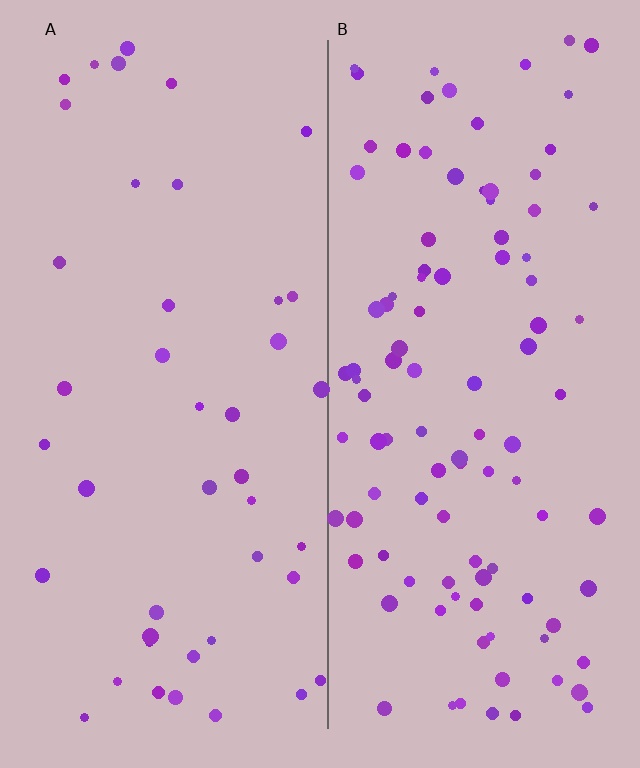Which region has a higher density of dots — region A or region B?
B (the right).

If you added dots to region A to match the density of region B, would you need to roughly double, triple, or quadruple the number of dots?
Approximately double.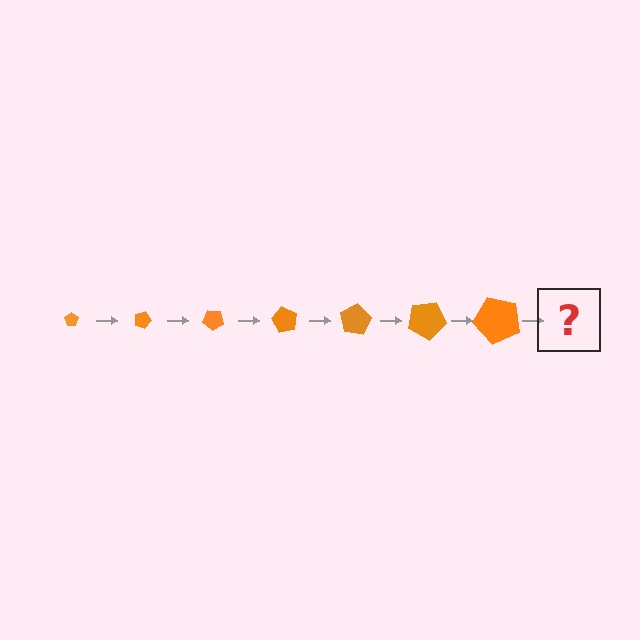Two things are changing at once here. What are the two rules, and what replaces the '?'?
The two rules are that the pentagon grows larger each step and it rotates 20 degrees each step. The '?' should be a pentagon, larger than the previous one and rotated 140 degrees from the start.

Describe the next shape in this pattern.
It should be a pentagon, larger than the previous one and rotated 140 degrees from the start.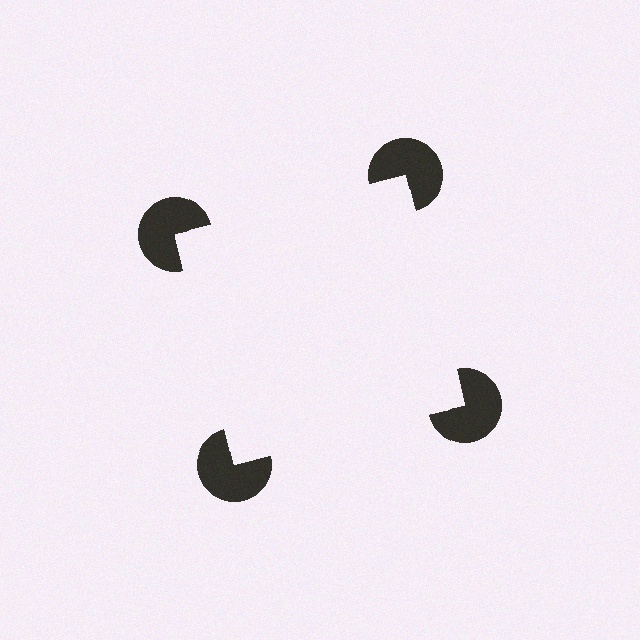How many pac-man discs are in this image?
There are 4 — one at each vertex of the illusory square.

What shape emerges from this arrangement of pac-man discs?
An illusory square — its edges are inferred from the aligned wedge cuts in the pac-man discs, not physically drawn.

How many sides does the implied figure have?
4 sides.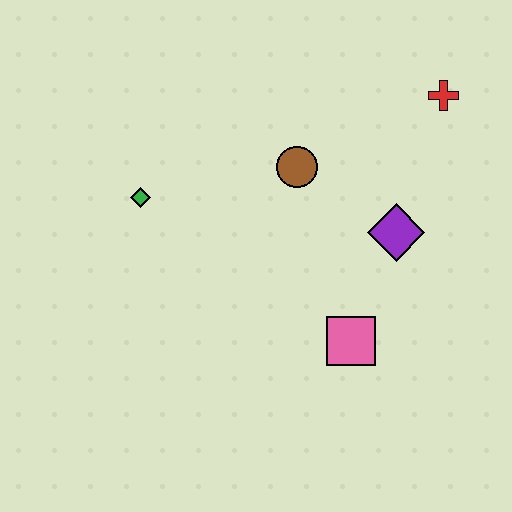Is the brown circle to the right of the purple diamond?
No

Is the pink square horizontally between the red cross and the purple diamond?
No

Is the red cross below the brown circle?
No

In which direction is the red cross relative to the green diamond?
The red cross is to the right of the green diamond.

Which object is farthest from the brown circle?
The pink square is farthest from the brown circle.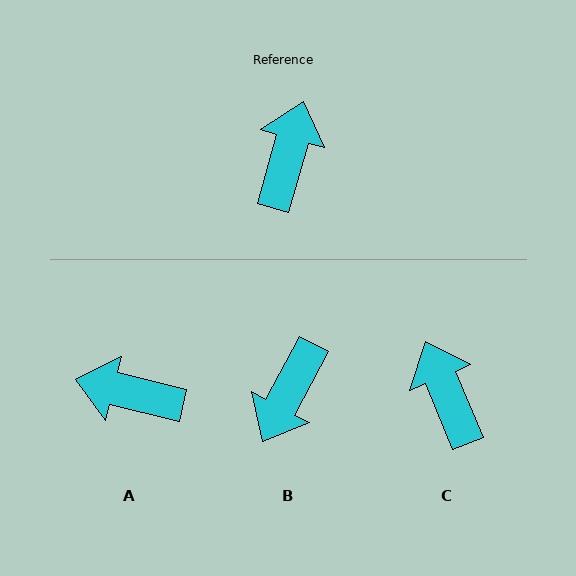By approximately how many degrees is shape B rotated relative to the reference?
Approximately 168 degrees counter-clockwise.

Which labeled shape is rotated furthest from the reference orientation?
B, about 168 degrees away.